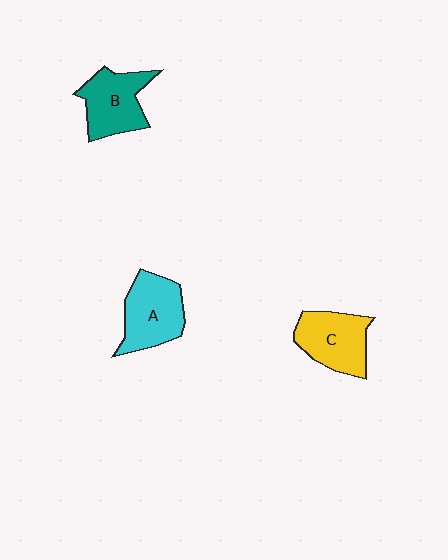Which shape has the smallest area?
Shape B (teal).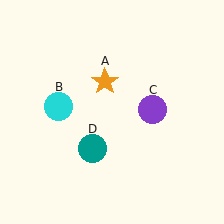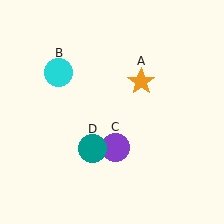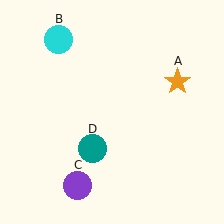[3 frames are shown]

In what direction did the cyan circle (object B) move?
The cyan circle (object B) moved up.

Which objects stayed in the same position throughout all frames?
Teal circle (object D) remained stationary.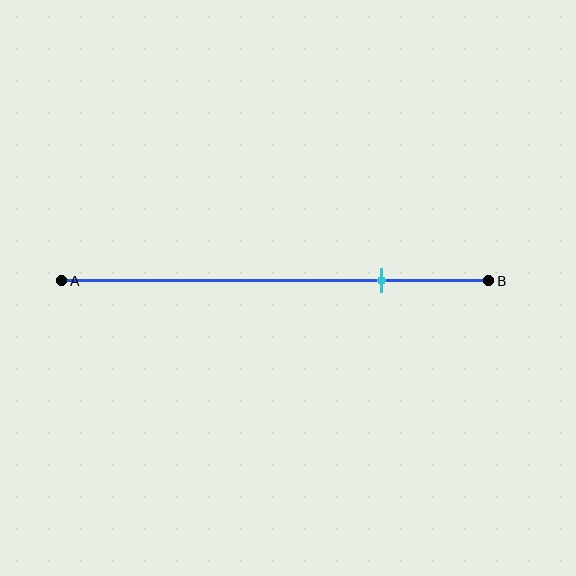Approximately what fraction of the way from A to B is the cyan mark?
The cyan mark is approximately 75% of the way from A to B.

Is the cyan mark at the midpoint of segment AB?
No, the mark is at about 75% from A, not at the 50% midpoint.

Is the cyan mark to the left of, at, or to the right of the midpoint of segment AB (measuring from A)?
The cyan mark is to the right of the midpoint of segment AB.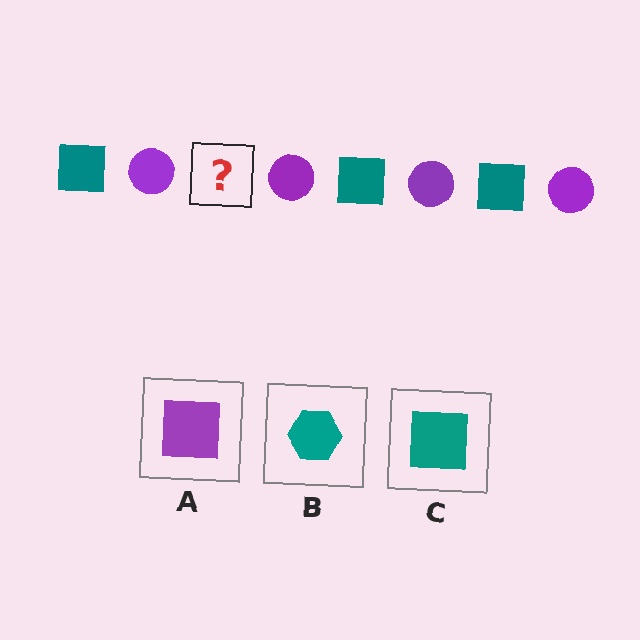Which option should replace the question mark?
Option C.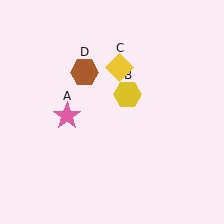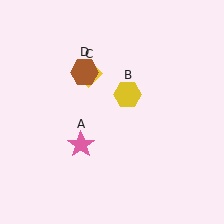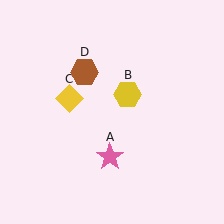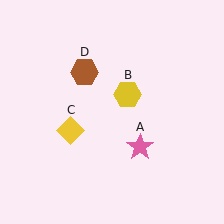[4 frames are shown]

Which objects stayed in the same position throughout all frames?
Yellow hexagon (object B) and brown hexagon (object D) remained stationary.